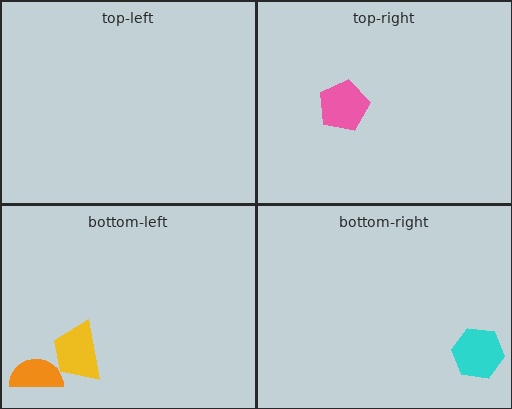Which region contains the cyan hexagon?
The bottom-right region.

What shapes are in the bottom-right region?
The cyan hexagon.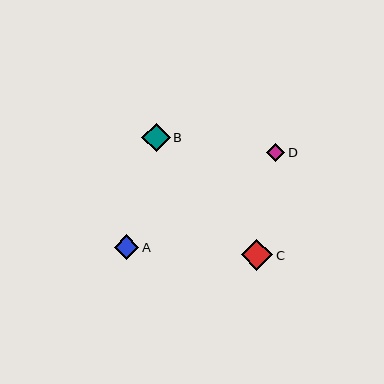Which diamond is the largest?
Diamond C is the largest with a size of approximately 31 pixels.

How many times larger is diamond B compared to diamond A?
Diamond B is approximately 1.2 times the size of diamond A.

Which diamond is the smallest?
Diamond D is the smallest with a size of approximately 18 pixels.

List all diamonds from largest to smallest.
From largest to smallest: C, B, A, D.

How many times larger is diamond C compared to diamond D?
Diamond C is approximately 1.7 times the size of diamond D.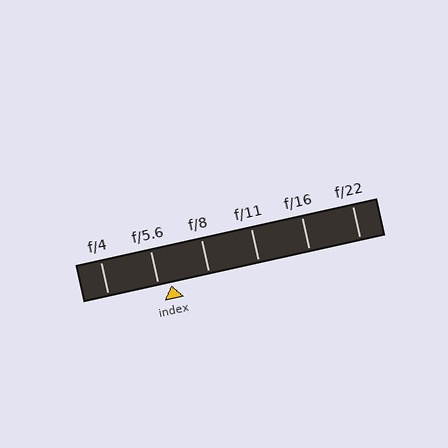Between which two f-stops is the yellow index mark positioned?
The index mark is between f/5.6 and f/8.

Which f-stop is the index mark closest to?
The index mark is closest to f/5.6.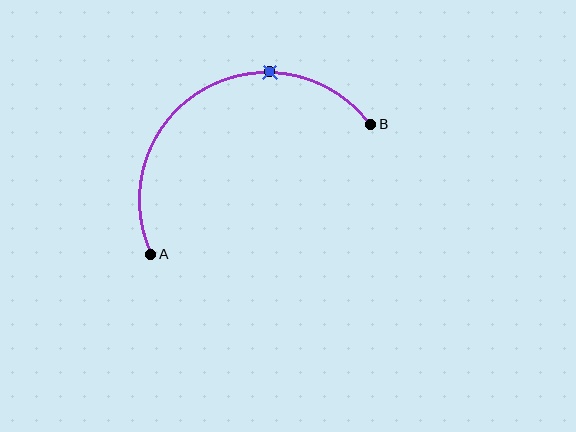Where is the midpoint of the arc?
The arc midpoint is the point on the curve farthest from the straight line joining A and B. It sits above that line.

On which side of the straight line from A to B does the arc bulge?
The arc bulges above the straight line connecting A and B.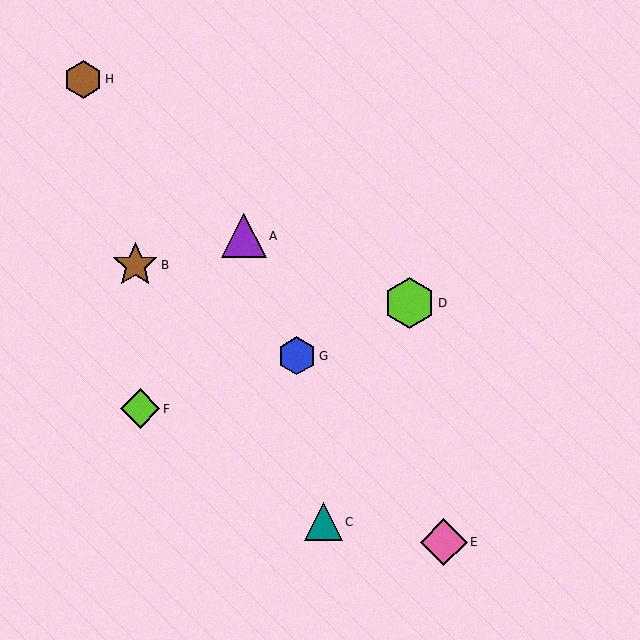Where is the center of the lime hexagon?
The center of the lime hexagon is at (409, 303).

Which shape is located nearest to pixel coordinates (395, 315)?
The lime hexagon (labeled D) at (409, 303) is nearest to that location.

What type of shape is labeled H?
Shape H is a brown hexagon.